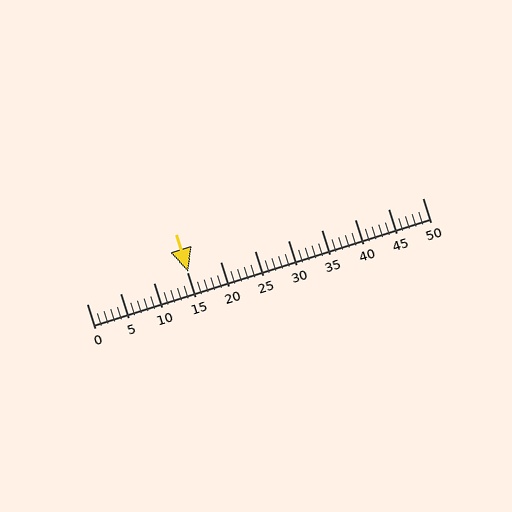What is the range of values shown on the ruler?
The ruler shows values from 0 to 50.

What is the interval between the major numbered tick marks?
The major tick marks are spaced 5 units apart.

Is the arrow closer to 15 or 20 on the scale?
The arrow is closer to 15.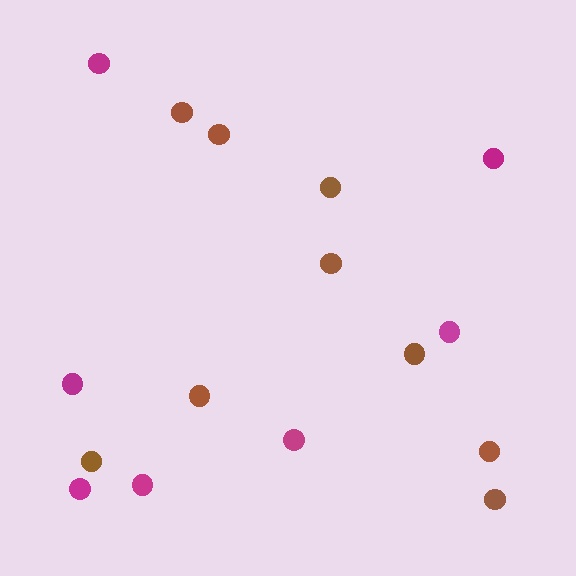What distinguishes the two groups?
There are 2 groups: one group of brown circles (9) and one group of magenta circles (7).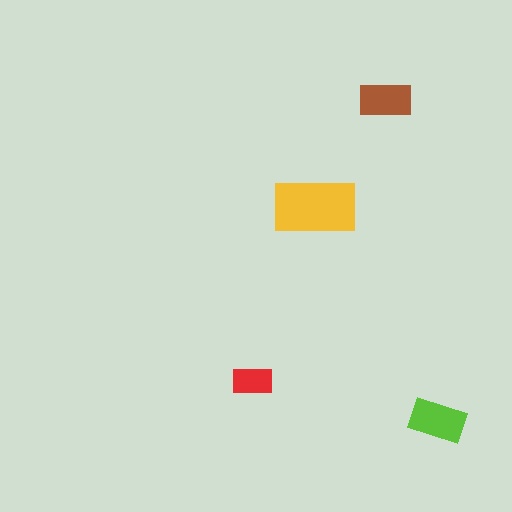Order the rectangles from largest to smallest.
the yellow one, the lime one, the brown one, the red one.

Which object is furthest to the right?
The lime rectangle is rightmost.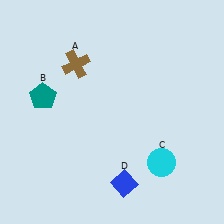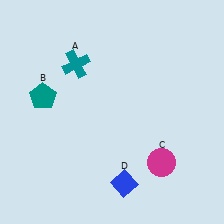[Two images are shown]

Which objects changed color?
A changed from brown to teal. C changed from cyan to magenta.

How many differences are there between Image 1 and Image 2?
There are 2 differences between the two images.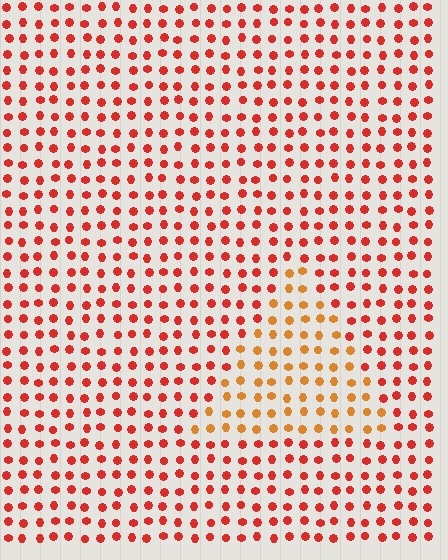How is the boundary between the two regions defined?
The boundary is defined purely by a slight shift in hue (about 30 degrees). Spacing, size, and orientation are identical on both sides.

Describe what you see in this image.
The image is filled with small red elements in a uniform arrangement. A triangle-shaped region is visible where the elements are tinted to a slightly different hue, forming a subtle color boundary.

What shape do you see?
I see a triangle.